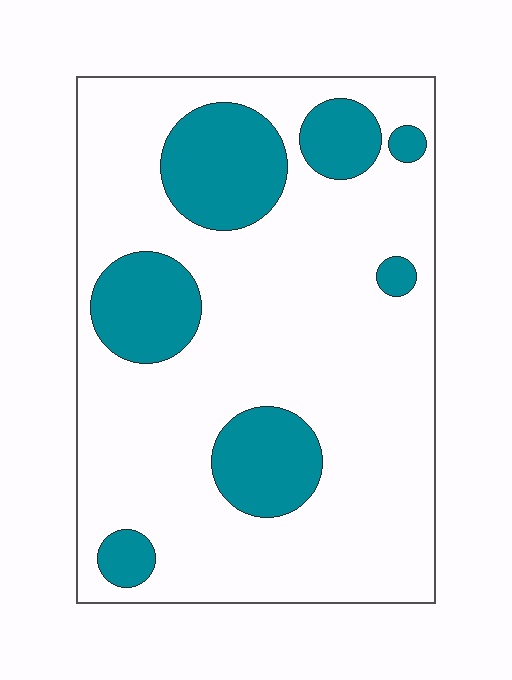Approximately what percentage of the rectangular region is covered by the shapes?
Approximately 25%.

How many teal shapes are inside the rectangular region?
7.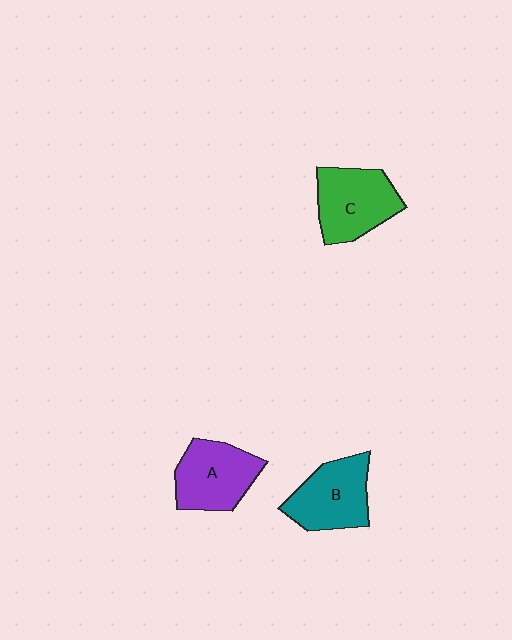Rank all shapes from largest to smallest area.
From largest to smallest: C (green), A (purple), B (teal).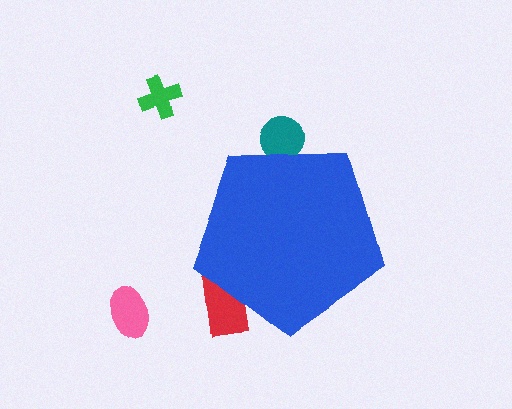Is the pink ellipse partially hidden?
No, the pink ellipse is fully visible.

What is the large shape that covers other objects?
A blue pentagon.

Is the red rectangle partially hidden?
Yes, the red rectangle is partially hidden behind the blue pentagon.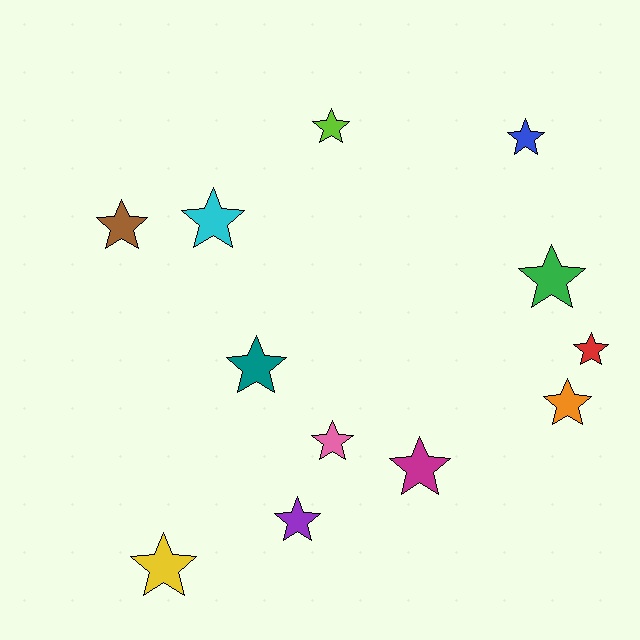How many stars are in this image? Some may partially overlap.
There are 12 stars.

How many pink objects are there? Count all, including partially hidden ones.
There is 1 pink object.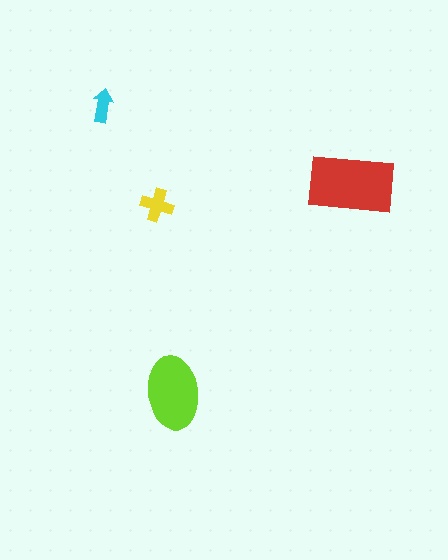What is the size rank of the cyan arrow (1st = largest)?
4th.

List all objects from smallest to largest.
The cyan arrow, the yellow cross, the lime ellipse, the red rectangle.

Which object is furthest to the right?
The red rectangle is rightmost.